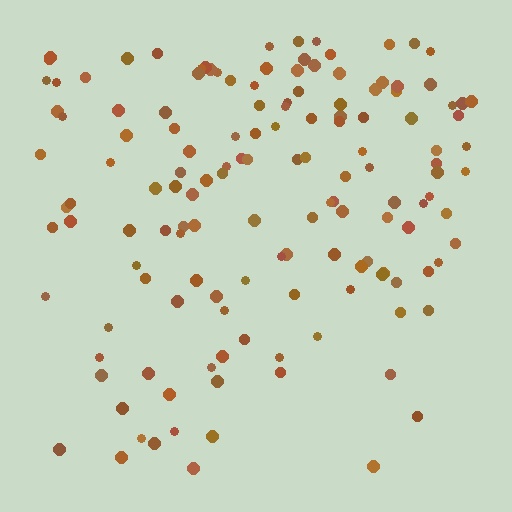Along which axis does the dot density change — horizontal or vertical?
Vertical.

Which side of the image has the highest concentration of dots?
The top.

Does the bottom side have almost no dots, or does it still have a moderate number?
Still a moderate number, just noticeably fewer than the top.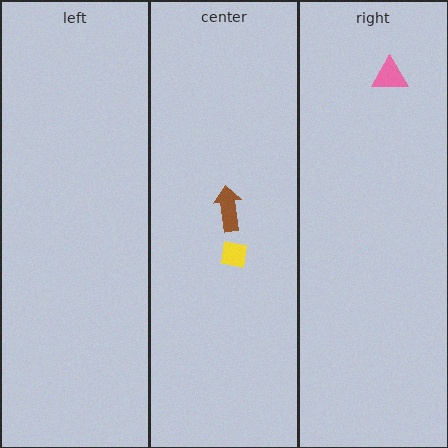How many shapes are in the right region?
1.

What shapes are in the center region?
The yellow square, the brown arrow.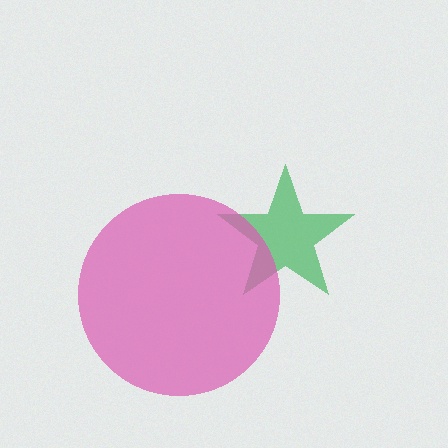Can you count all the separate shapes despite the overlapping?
Yes, there are 2 separate shapes.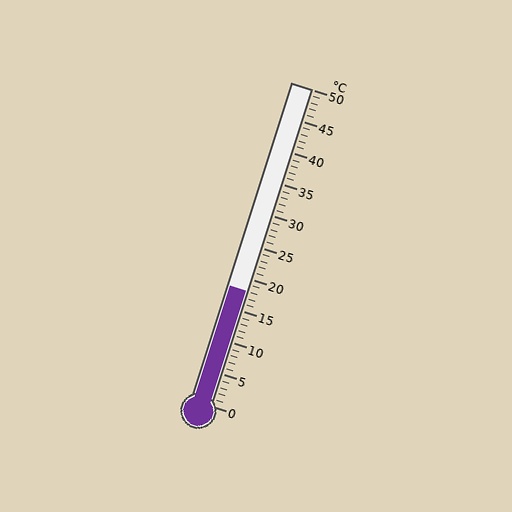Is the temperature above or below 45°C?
The temperature is below 45°C.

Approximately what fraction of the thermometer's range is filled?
The thermometer is filled to approximately 35% of its range.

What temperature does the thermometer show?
The thermometer shows approximately 18°C.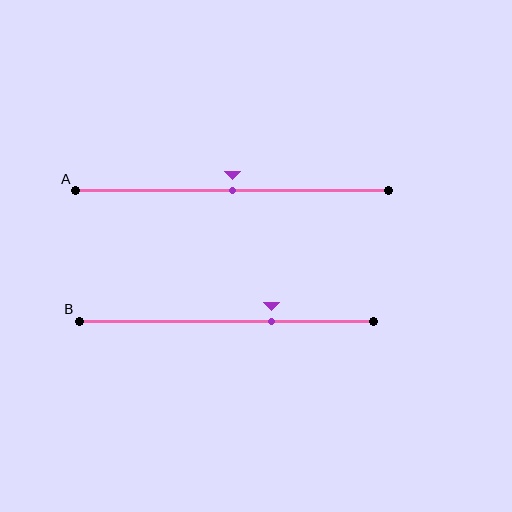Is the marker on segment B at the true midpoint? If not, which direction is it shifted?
No, the marker on segment B is shifted to the right by about 15% of the segment length.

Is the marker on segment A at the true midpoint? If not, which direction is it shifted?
Yes, the marker on segment A is at the true midpoint.